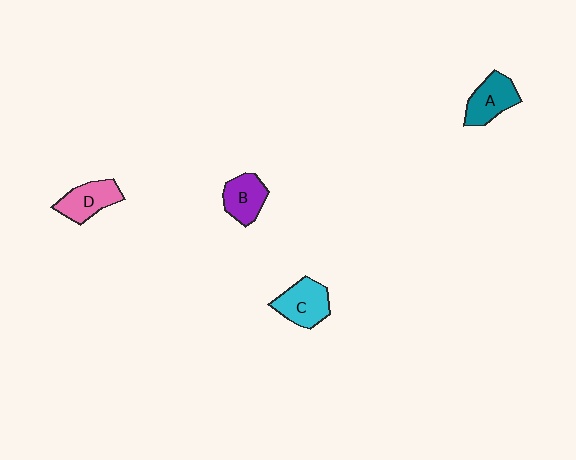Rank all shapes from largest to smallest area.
From largest to smallest: C (cyan), A (teal), D (pink), B (purple).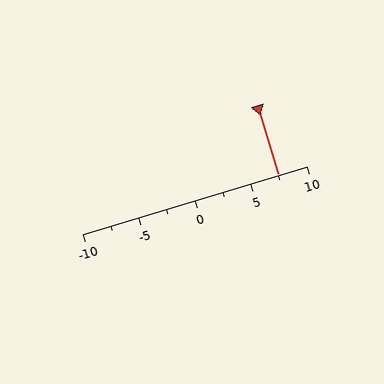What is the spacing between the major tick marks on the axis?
The major ticks are spaced 5 apart.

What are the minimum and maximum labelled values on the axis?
The axis runs from -10 to 10.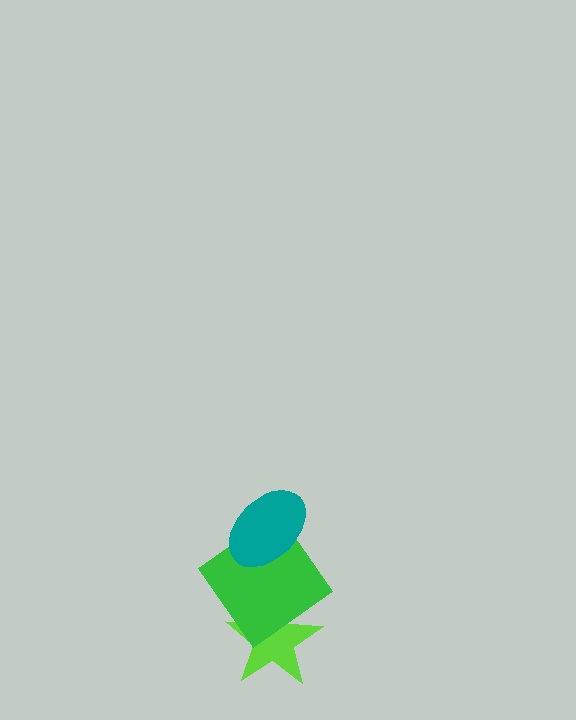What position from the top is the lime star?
The lime star is 3rd from the top.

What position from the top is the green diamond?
The green diamond is 2nd from the top.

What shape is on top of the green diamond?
The teal ellipse is on top of the green diamond.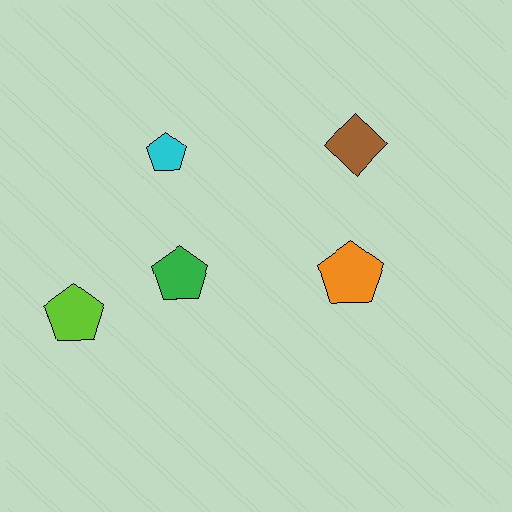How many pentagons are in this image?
There are 4 pentagons.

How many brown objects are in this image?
There is 1 brown object.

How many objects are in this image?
There are 5 objects.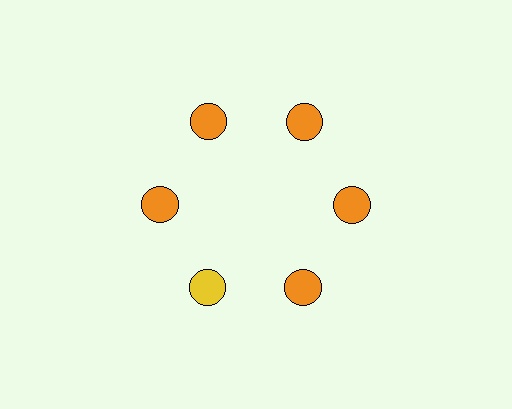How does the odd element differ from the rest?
It has a different color: yellow instead of orange.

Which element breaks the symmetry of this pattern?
The yellow circle at roughly the 7 o'clock position breaks the symmetry. All other shapes are orange circles.